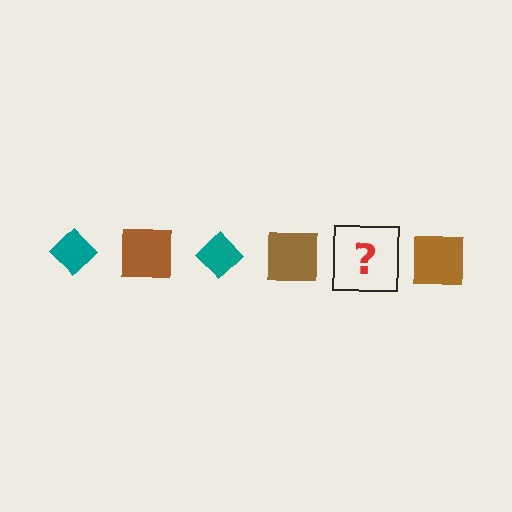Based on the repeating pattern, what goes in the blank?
The blank should be a teal diamond.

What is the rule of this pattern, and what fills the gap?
The rule is that the pattern alternates between teal diamond and brown square. The gap should be filled with a teal diamond.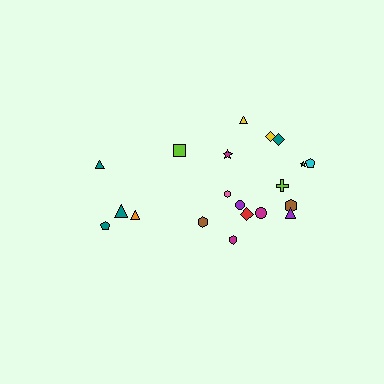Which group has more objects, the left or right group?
The right group.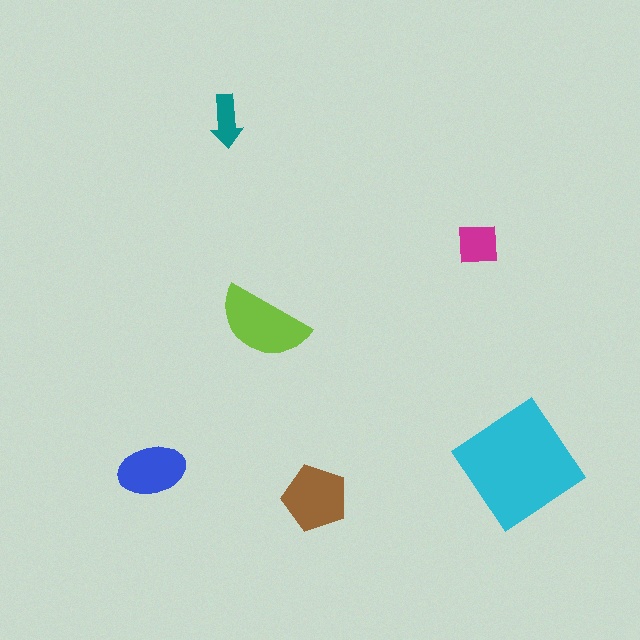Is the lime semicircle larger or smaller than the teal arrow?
Larger.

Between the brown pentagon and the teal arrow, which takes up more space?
The brown pentagon.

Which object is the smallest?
The teal arrow.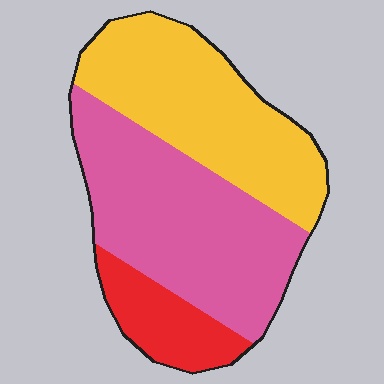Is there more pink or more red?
Pink.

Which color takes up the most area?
Pink, at roughly 45%.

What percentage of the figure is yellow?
Yellow takes up between a third and a half of the figure.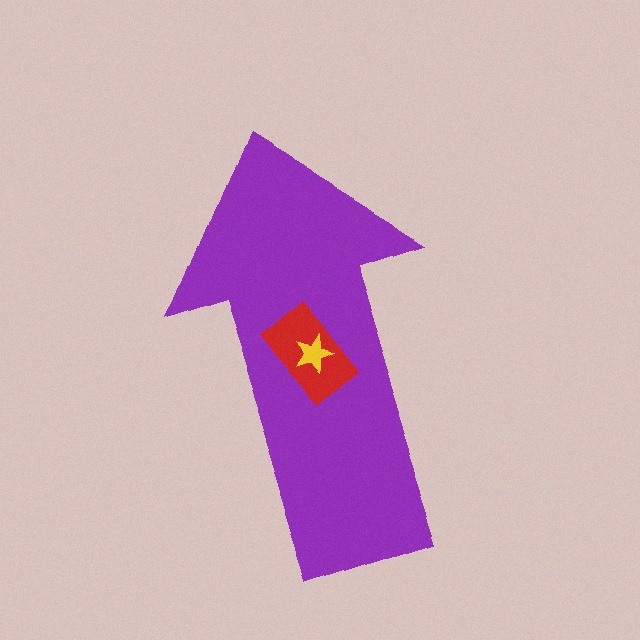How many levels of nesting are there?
3.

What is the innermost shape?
The yellow star.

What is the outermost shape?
The purple arrow.